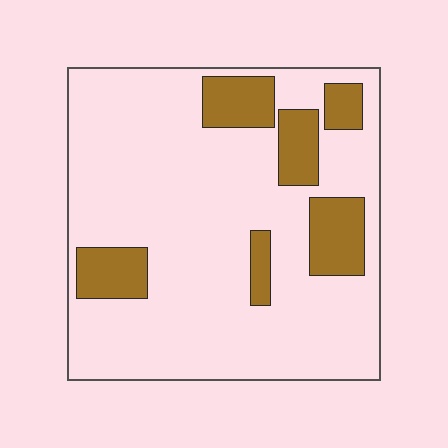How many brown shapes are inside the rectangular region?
6.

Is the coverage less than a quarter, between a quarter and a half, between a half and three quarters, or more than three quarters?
Less than a quarter.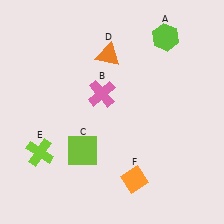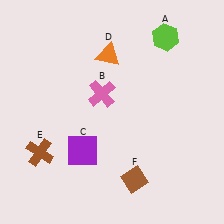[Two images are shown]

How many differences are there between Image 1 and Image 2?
There are 3 differences between the two images.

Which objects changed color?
C changed from lime to purple. E changed from lime to brown. F changed from orange to brown.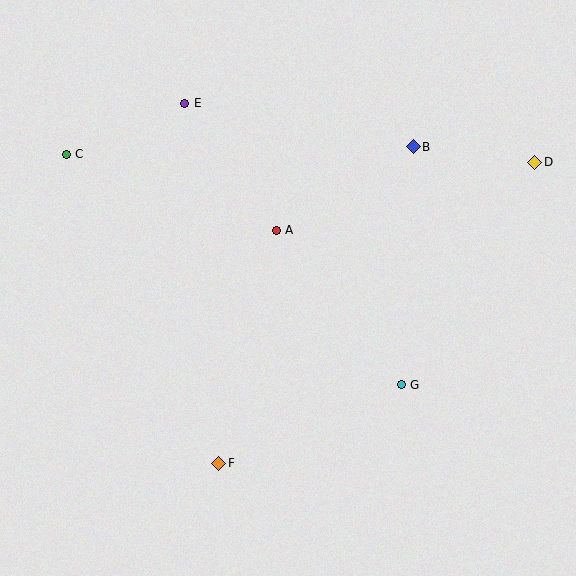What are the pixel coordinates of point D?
Point D is at (535, 162).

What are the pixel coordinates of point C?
Point C is at (66, 155).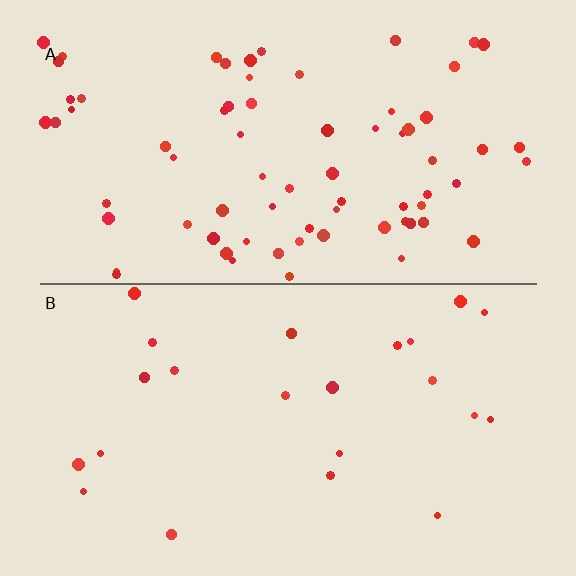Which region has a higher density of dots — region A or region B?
A (the top).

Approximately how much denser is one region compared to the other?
Approximately 3.2× — region A over region B.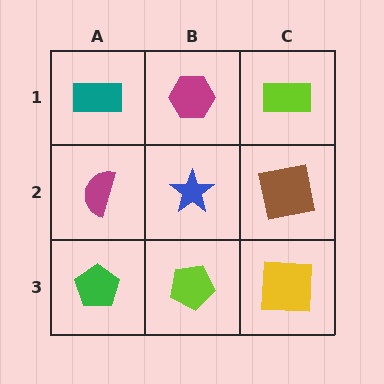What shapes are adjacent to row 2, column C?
A lime rectangle (row 1, column C), a yellow square (row 3, column C), a blue star (row 2, column B).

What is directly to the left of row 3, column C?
A lime pentagon.